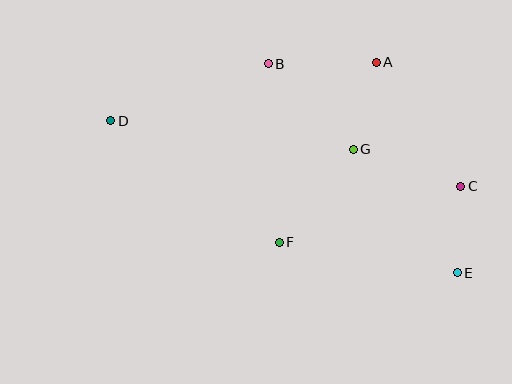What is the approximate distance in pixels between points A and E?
The distance between A and E is approximately 226 pixels.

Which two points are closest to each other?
Points C and E are closest to each other.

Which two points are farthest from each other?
Points D and E are farthest from each other.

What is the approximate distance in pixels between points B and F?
The distance between B and F is approximately 179 pixels.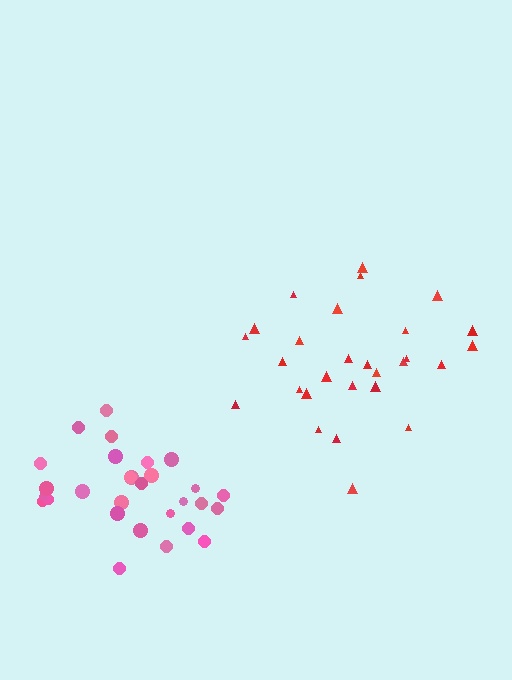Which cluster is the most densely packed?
Pink.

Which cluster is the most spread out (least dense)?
Red.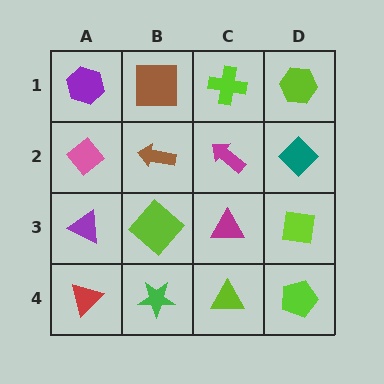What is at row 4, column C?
A lime triangle.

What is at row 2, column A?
A pink diamond.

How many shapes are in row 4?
4 shapes.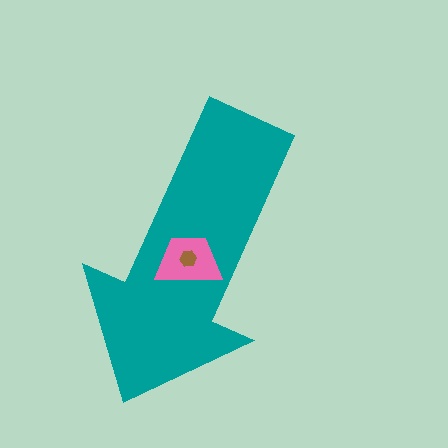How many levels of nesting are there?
3.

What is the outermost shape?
The teal arrow.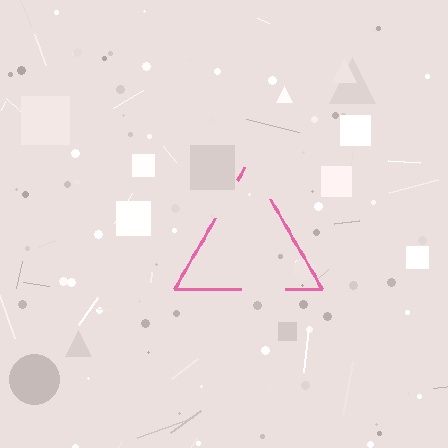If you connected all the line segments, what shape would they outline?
They would outline a triangle.